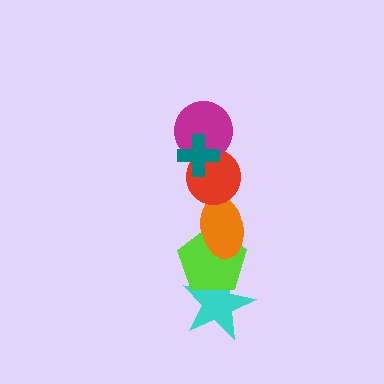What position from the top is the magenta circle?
The magenta circle is 2nd from the top.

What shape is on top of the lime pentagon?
The orange ellipse is on top of the lime pentagon.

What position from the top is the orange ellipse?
The orange ellipse is 4th from the top.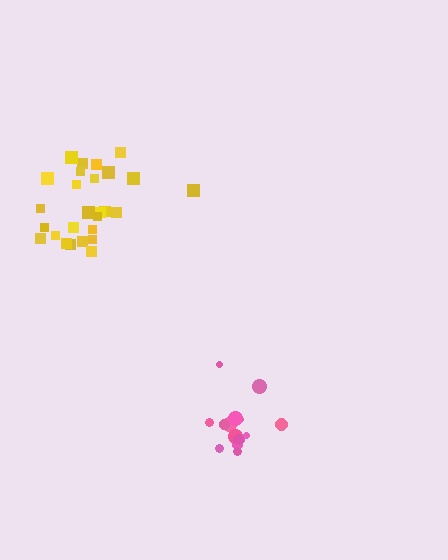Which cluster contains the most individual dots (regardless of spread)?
Yellow (28).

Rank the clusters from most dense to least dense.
pink, yellow.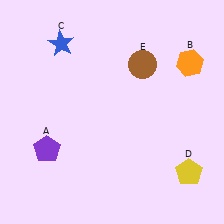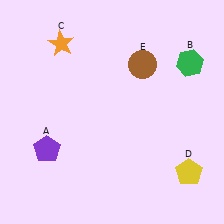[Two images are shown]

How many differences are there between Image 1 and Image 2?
There are 2 differences between the two images.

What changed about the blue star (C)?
In Image 1, C is blue. In Image 2, it changed to orange.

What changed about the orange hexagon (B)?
In Image 1, B is orange. In Image 2, it changed to green.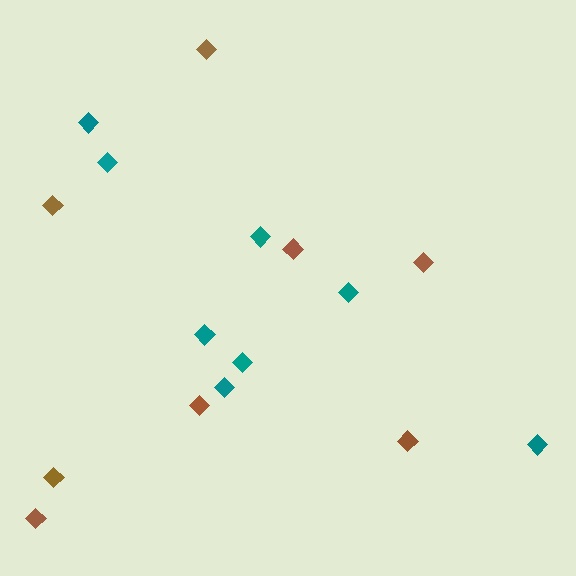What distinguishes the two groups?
There are 2 groups: one group of brown diamonds (8) and one group of teal diamonds (8).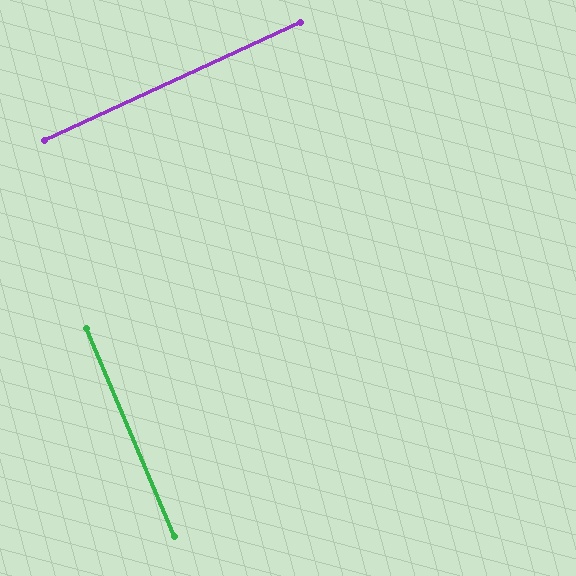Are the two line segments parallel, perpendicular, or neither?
Perpendicular — they meet at approximately 88°.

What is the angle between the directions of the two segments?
Approximately 88 degrees.